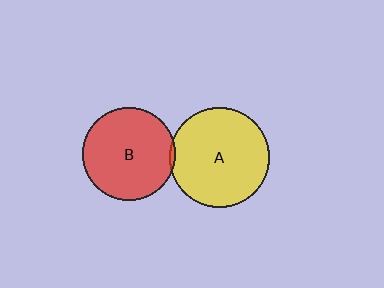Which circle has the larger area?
Circle A (yellow).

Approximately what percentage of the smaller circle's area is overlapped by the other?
Approximately 5%.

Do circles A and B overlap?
Yes.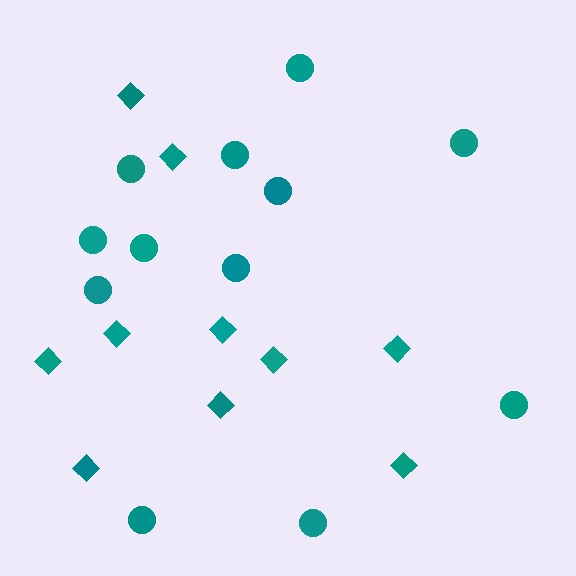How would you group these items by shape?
There are 2 groups: one group of circles (12) and one group of diamonds (10).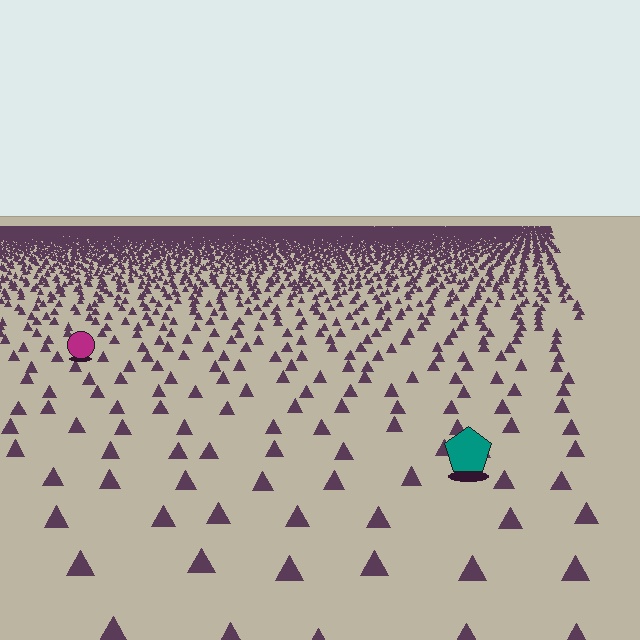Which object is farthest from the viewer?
The magenta circle is farthest from the viewer. It appears smaller and the ground texture around it is denser.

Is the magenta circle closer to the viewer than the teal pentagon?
No. The teal pentagon is closer — you can tell from the texture gradient: the ground texture is coarser near it.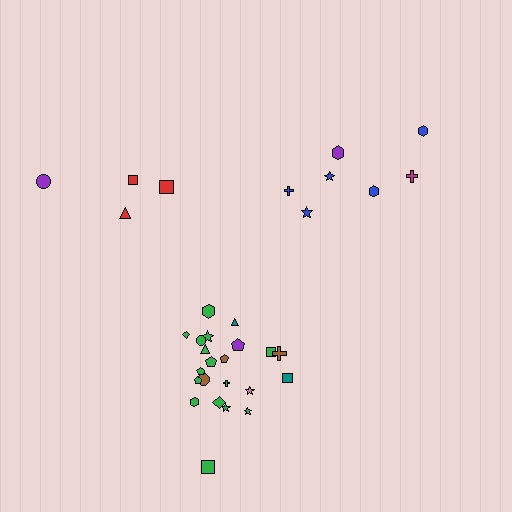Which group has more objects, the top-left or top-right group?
The top-right group.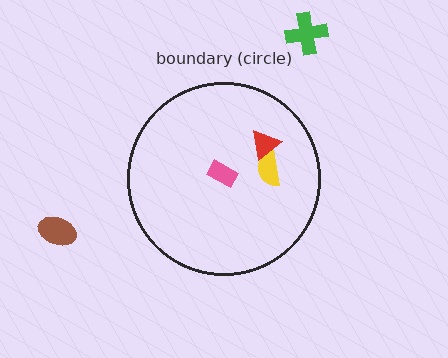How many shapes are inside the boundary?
3 inside, 2 outside.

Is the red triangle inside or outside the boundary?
Inside.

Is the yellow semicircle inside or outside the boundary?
Inside.